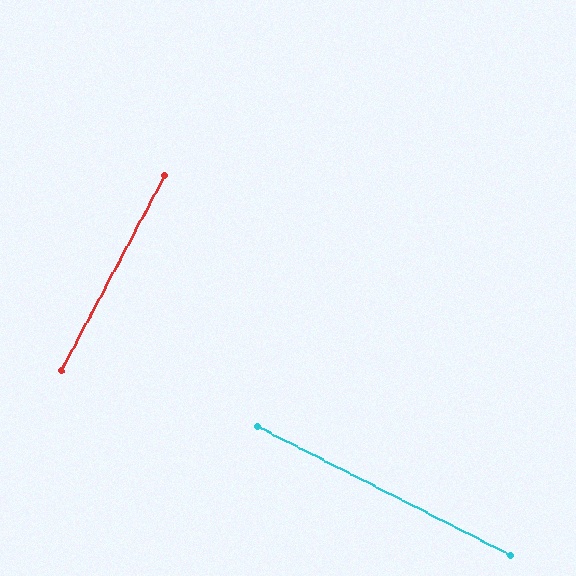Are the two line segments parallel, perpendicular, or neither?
Perpendicular — they meet at approximately 89°.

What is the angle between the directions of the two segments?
Approximately 89 degrees.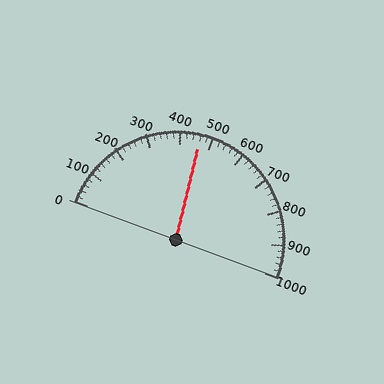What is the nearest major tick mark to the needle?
The nearest major tick mark is 500.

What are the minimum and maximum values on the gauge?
The gauge ranges from 0 to 1000.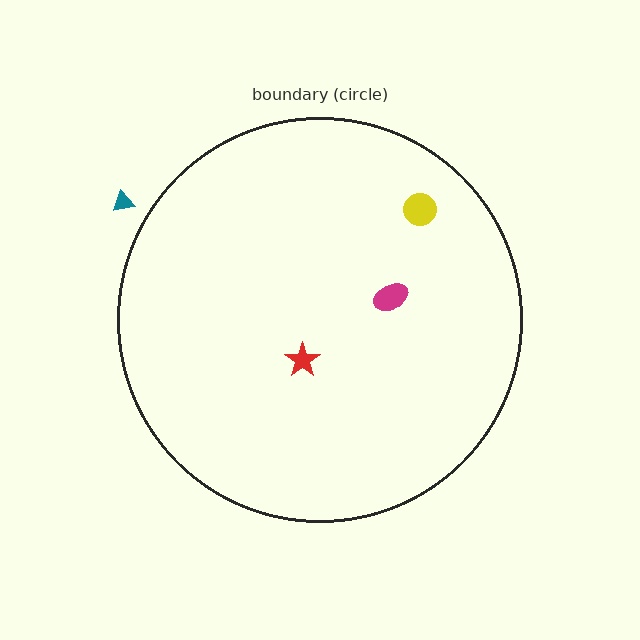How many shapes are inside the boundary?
3 inside, 1 outside.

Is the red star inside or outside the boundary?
Inside.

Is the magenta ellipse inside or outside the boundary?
Inside.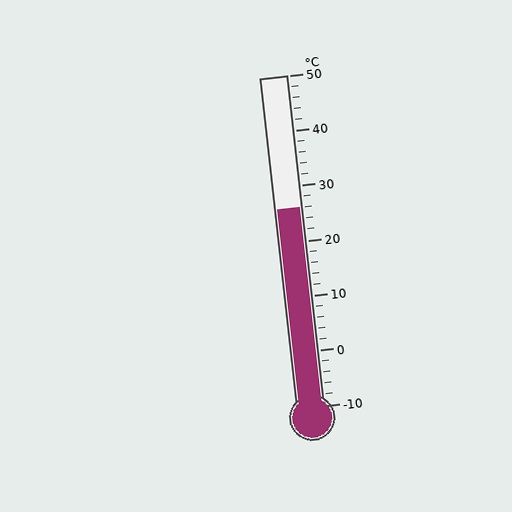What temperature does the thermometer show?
The thermometer shows approximately 26°C.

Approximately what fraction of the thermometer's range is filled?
The thermometer is filled to approximately 60% of its range.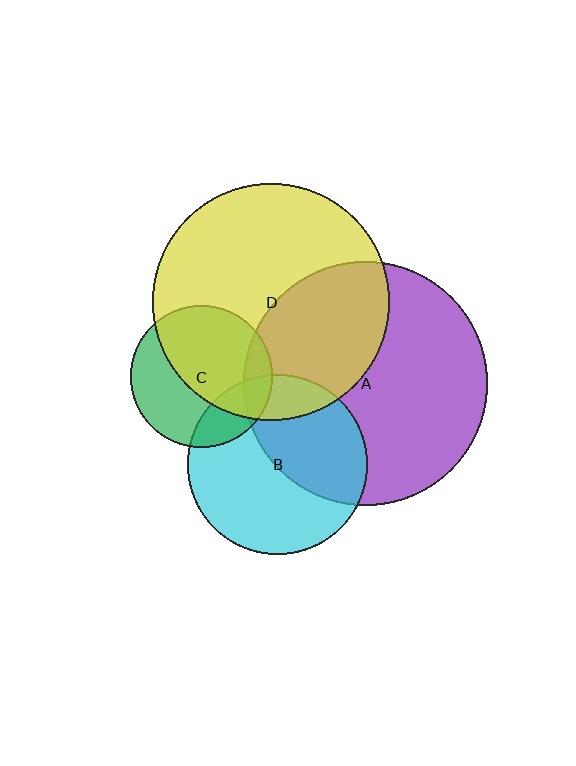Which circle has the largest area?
Circle A (purple).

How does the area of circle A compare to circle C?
Approximately 3.0 times.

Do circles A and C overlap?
Yes.